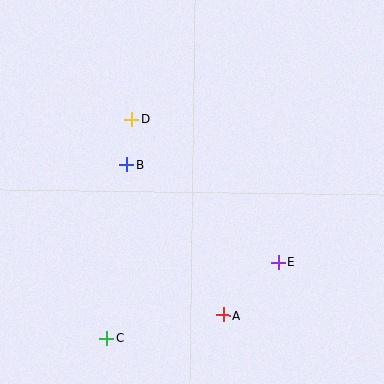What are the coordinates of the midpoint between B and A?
The midpoint between B and A is at (175, 240).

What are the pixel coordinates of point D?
Point D is at (132, 119).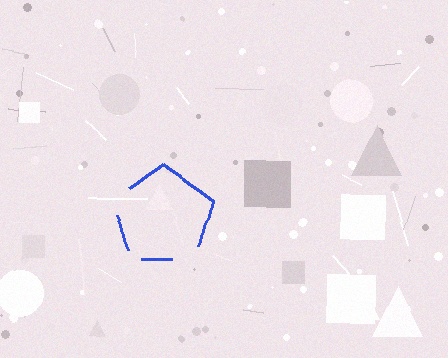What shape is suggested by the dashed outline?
The dashed outline suggests a pentagon.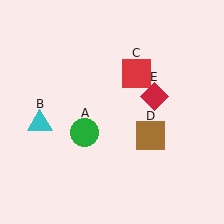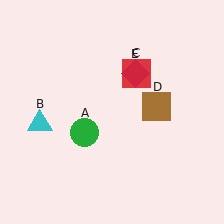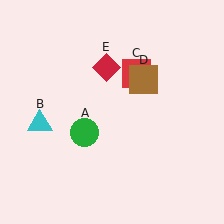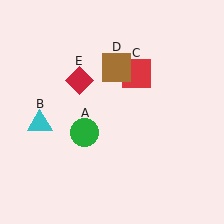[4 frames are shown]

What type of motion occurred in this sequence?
The brown square (object D), red diamond (object E) rotated counterclockwise around the center of the scene.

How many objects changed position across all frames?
2 objects changed position: brown square (object D), red diamond (object E).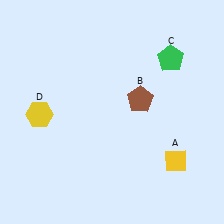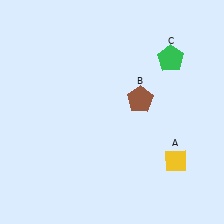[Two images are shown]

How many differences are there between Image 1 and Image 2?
There is 1 difference between the two images.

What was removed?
The yellow hexagon (D) was removed in Image 2.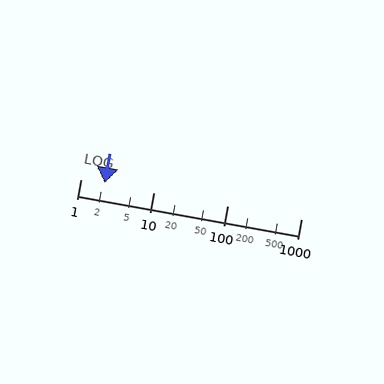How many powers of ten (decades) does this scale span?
The scale spans 3 decades, from 1 to 1000.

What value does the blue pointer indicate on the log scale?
The pointer indicates approximately 2.1.